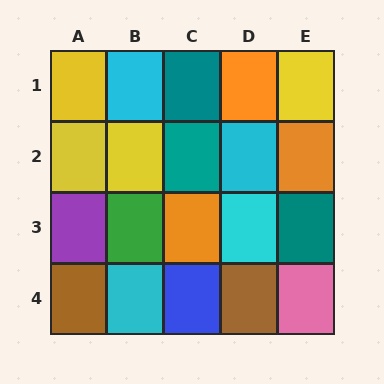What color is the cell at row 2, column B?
Yellow.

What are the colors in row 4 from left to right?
Brown, cyan, blue, brown, pink.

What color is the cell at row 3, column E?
Teal.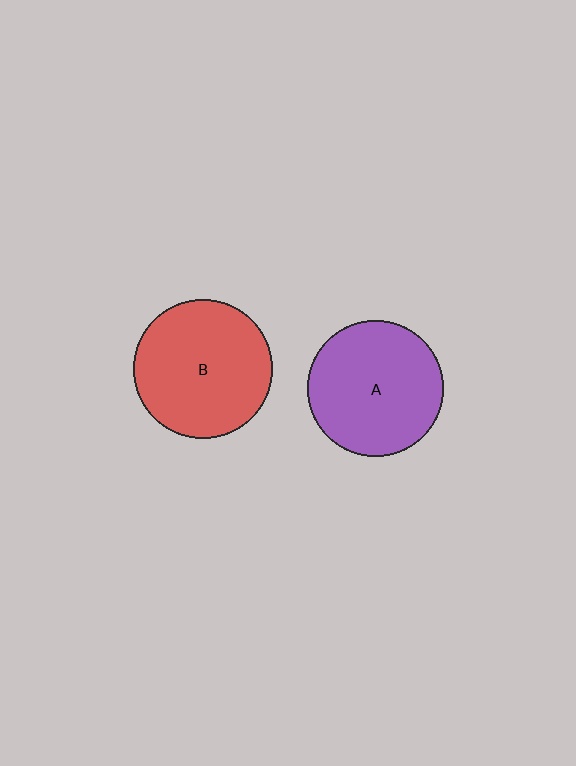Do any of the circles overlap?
No, none of the circles overlap.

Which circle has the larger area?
Circle B (red).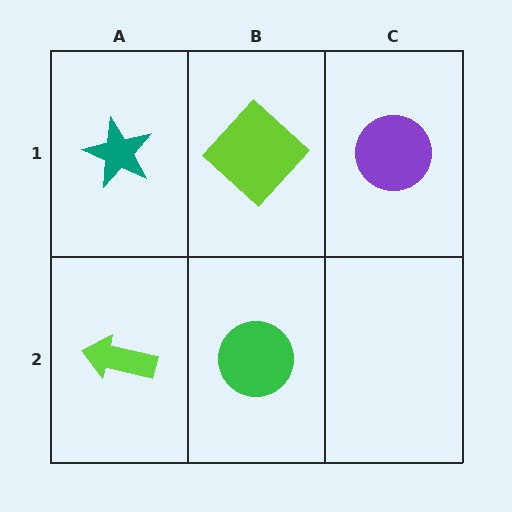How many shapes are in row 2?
2 shapes.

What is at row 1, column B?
A lime diamond.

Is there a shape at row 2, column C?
No, that cell is empty.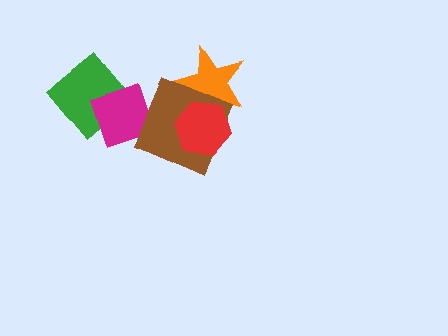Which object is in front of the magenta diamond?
The brown square is in front of the magenta diamond.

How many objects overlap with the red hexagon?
2 objects overlap with the red hexagon.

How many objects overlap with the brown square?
3 objects overlap with the brown square.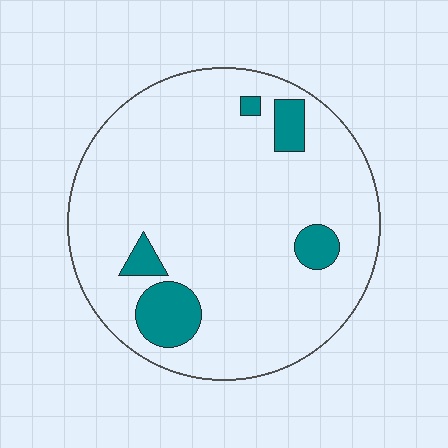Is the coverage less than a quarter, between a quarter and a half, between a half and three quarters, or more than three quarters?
Less than a quarter.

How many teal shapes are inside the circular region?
5.